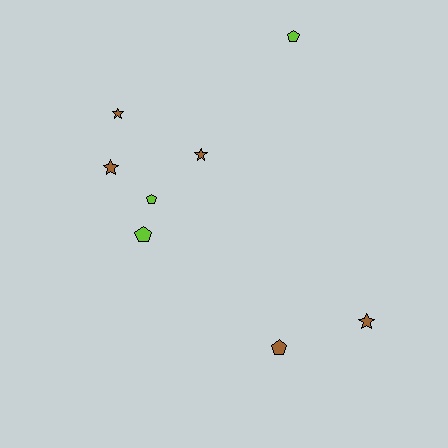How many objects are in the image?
There are 8 objects.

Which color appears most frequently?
Brown, with 5 objects.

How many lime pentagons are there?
There are 3 lime pentagons.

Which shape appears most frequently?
Pentagon, with 4 objects.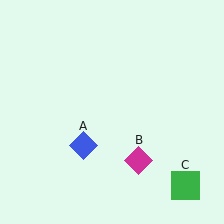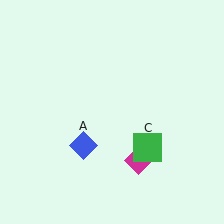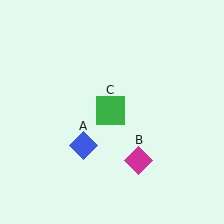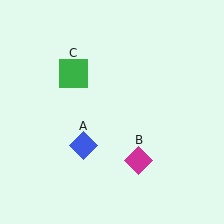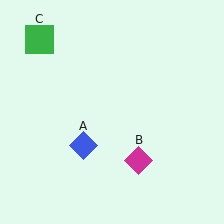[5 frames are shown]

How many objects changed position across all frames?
1 object changed position: green square (object C).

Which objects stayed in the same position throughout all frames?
Blue diamond (object A) and magenta diamond (object B) remained stationary.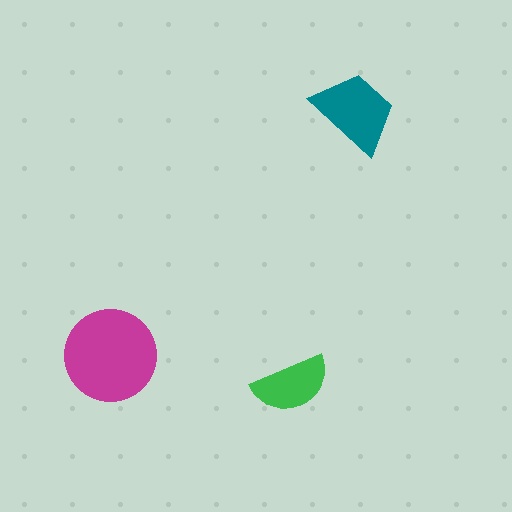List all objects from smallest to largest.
The green semicircle, the teal trapezoid, the magenta circle.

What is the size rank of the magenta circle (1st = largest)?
1st.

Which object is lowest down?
The green semicircle is bottommost.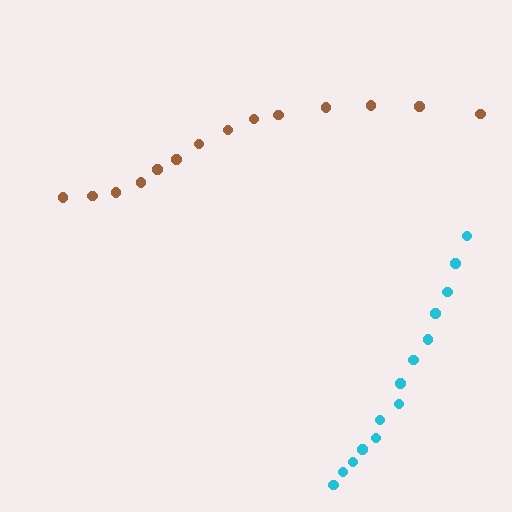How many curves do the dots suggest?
There are 2 distinct paths.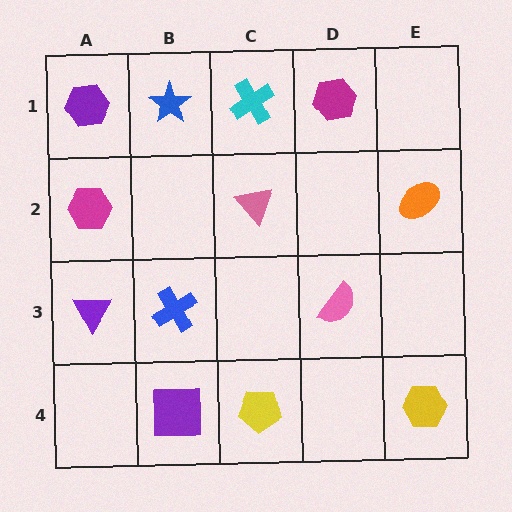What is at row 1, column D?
A magenta hexagon.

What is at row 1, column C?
A cyan cross.